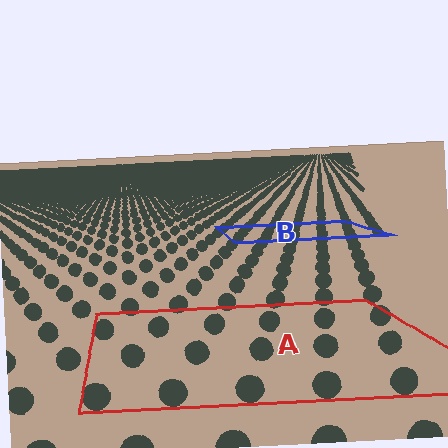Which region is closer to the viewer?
Region A is closer. The texture elements there are larger and more spread out.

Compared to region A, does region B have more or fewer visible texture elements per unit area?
Region B has more texture elements per unit area — they are packed more densely because it is farther away.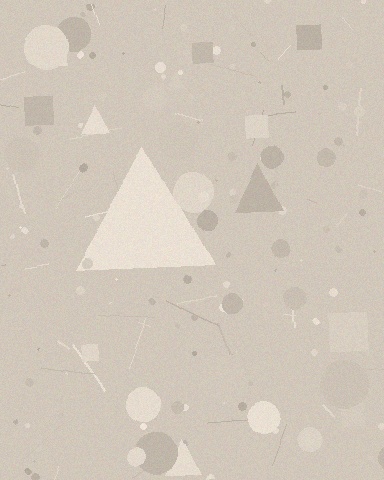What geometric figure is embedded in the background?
A triangle is embedded in the background.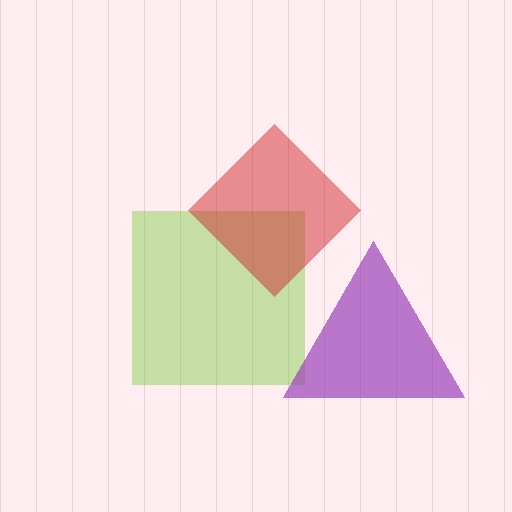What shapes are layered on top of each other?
The layered shapes are: a lime square, a red diamond, a purple triangle.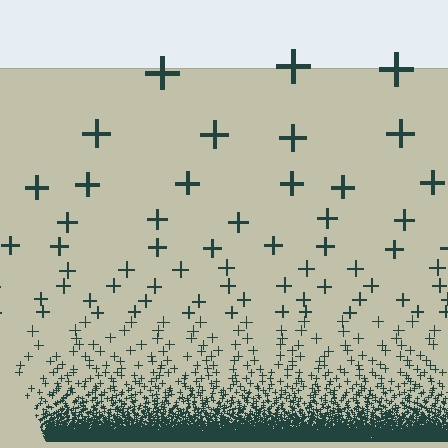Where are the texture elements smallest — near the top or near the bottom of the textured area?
Near the bottom.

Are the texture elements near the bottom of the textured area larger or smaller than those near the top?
Smaller. The gradient is inverted — elements near the bottom are smaller and denser.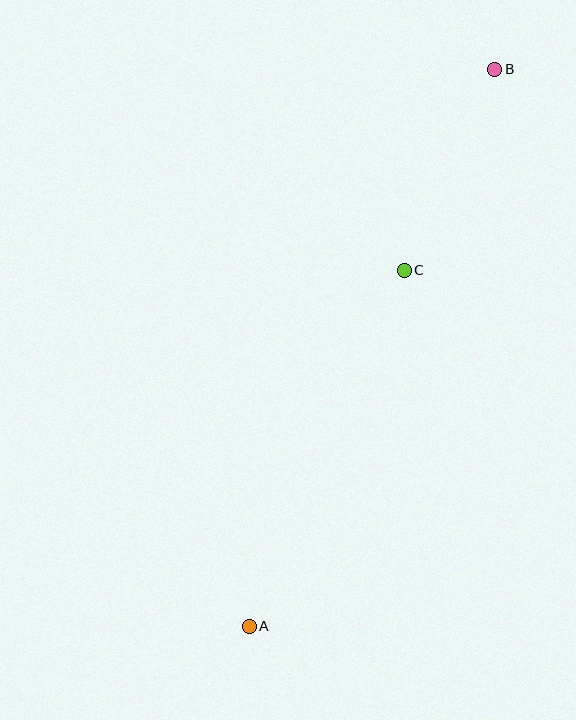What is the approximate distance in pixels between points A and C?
The distance between A and C is approximately 388 pixels.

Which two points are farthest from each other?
Points A and B are farthest from each other.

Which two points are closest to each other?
Points B and C are closest to each other.